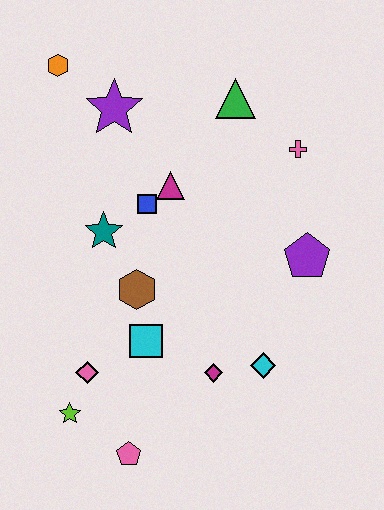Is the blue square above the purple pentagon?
Yes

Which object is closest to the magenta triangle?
The blue square is closest to the magenta triangle.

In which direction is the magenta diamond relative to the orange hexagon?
The magenta diamond is below the orange hexagon.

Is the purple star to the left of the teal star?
No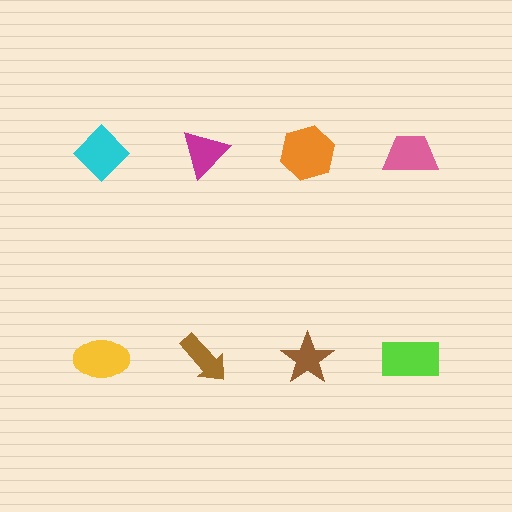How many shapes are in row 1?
4 shapes.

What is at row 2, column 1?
A yellow ellipse.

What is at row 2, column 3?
A brown star.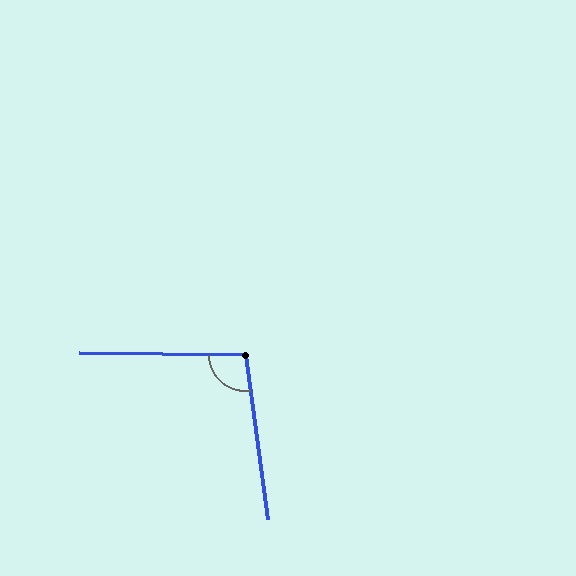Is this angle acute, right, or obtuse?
It is obtuse.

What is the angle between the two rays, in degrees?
Approximately 98 degrees.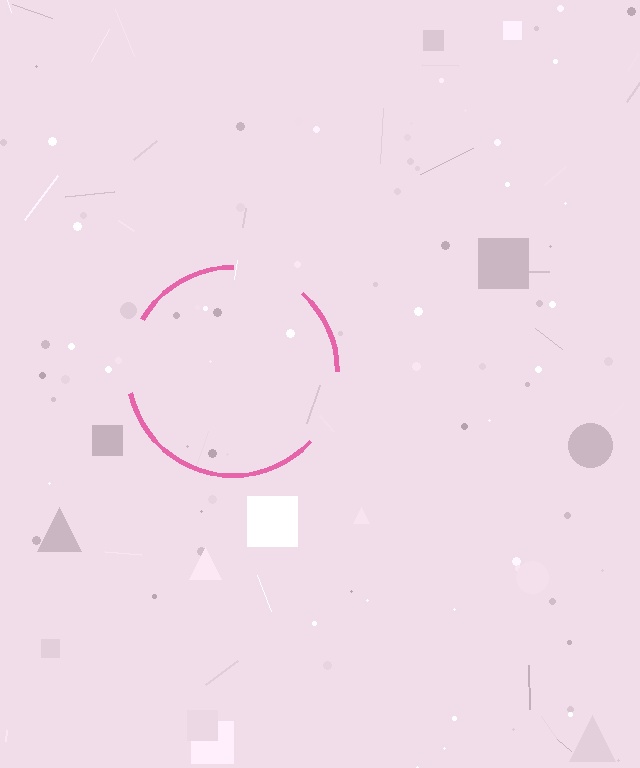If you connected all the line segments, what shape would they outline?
They would outline a circle.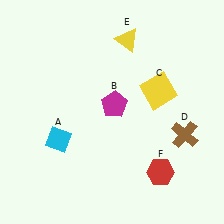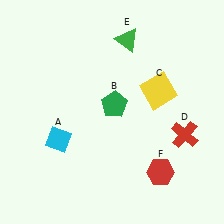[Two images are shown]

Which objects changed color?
B changed from magenta to green. D changed from brown to red. E changed from yellow to green.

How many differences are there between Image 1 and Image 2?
There are 3 differences between the two images.